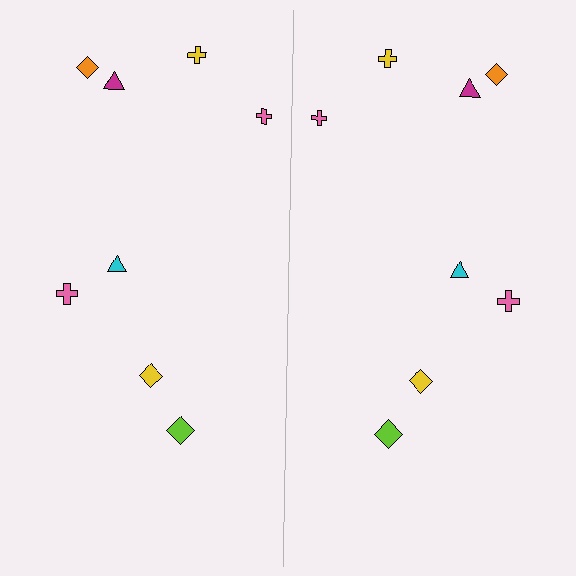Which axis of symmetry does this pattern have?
The pattern has a vertical axis of symmetry running through the center of the image.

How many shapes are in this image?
There are 16 shapes in this image.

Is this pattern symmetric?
Yes, this pattern has bilateral (reflection) symmetry.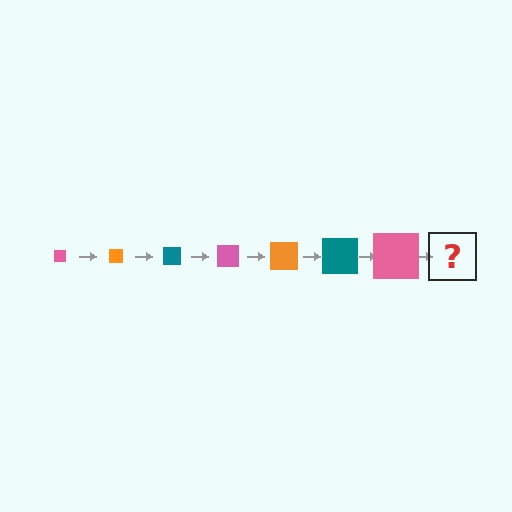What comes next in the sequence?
The next element should be an orange square, larger than the previous one.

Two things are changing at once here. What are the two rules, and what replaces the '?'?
The two rules are that the square grows larger each step and the color cycles through pink, orange, and teal. The '?' should be an orange square, larger than the previous one.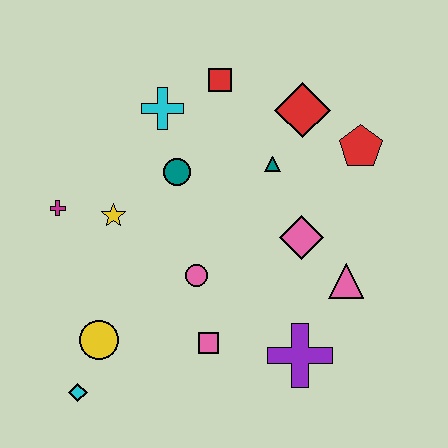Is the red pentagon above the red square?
No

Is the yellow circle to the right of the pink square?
No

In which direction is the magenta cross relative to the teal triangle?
The magenta cross is to the left of the teal triangle.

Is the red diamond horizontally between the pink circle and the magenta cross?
No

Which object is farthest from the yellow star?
The red pentagon is farthest from the yellow star.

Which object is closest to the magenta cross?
The yellow star is closest to the magenta cross.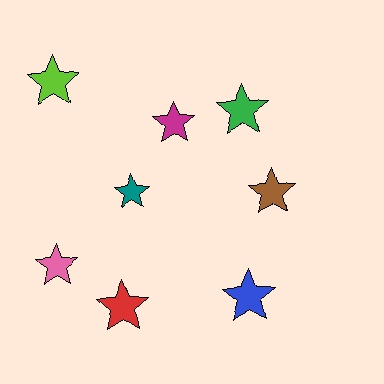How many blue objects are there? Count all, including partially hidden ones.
There is 1 blue object.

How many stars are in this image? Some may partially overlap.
There are 8 stars.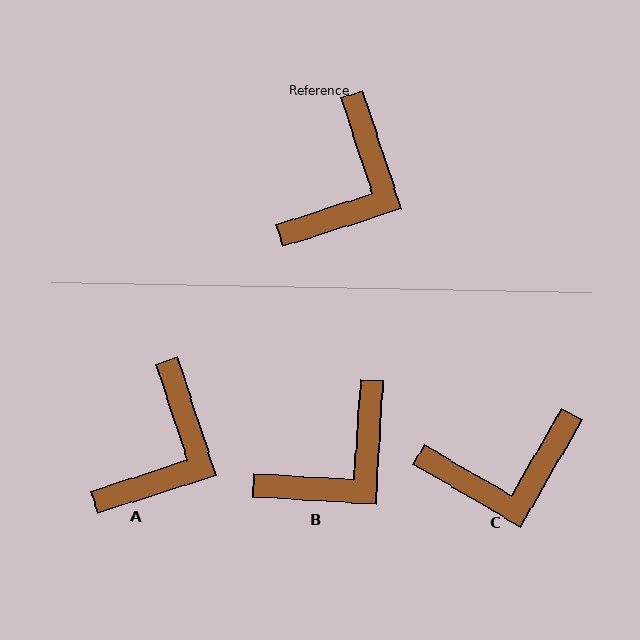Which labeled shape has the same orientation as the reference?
A.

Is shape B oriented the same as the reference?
No, it is off by about 21 degrees.